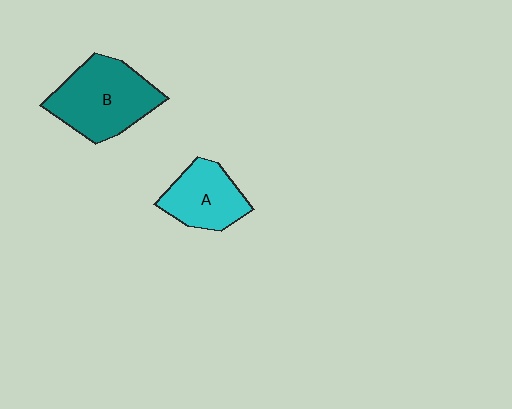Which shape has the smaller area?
Shape A (cyan).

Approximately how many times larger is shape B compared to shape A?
Approximately 1.5 times.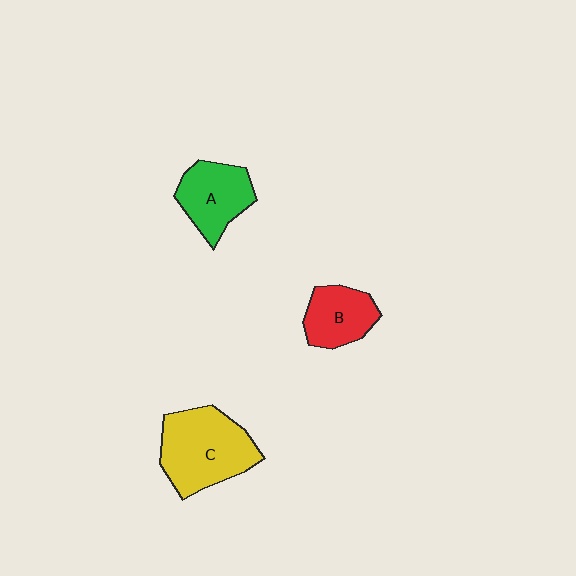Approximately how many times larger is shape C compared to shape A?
Approximately 1.4 times.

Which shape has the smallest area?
Shape B (red).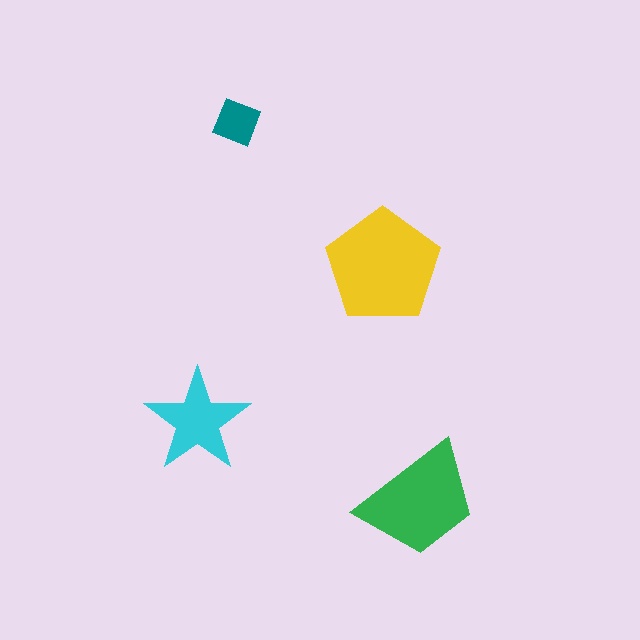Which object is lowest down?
The green trapezoid is bottommost.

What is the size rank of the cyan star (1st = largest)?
3rd.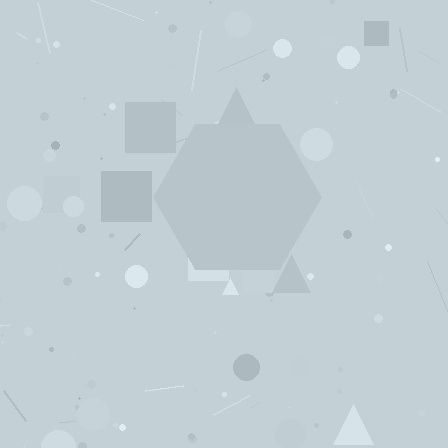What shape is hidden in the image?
A hexagon is hidden in the image.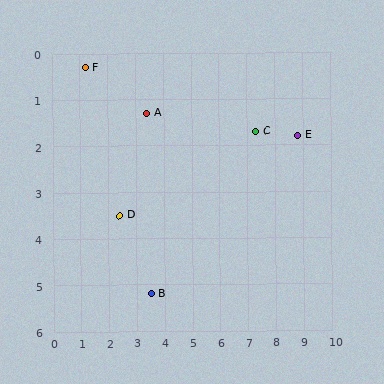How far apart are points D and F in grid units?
Points D and F are about 3.4 grid units apart.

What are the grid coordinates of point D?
Point D is at approximately (2.4, 3.5).